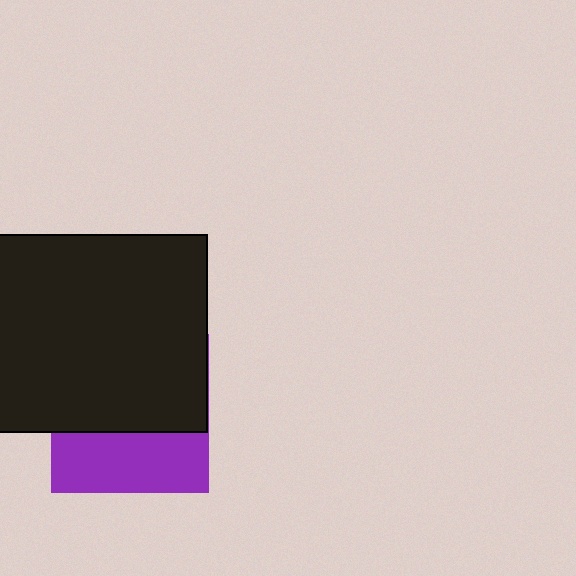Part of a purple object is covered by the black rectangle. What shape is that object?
It is a square.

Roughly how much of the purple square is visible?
A small part of it is visible (roughly 38%).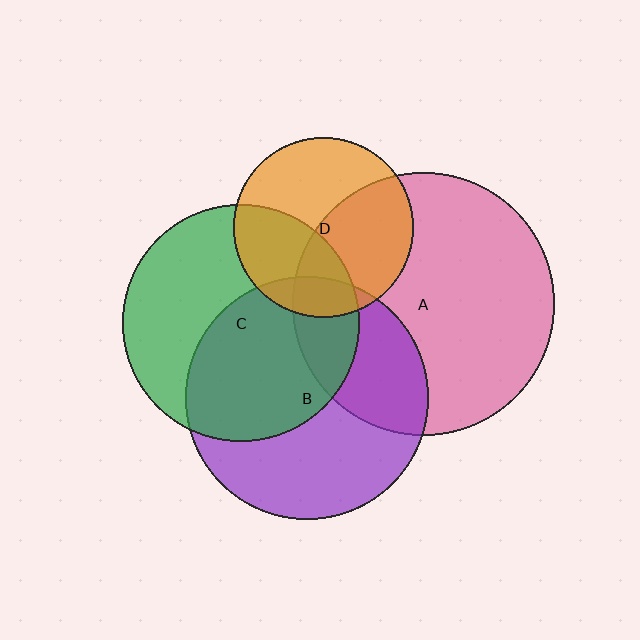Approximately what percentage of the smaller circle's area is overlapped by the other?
Approximately 30%.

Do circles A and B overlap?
Yes.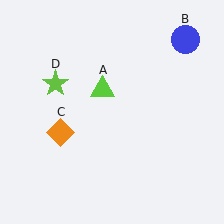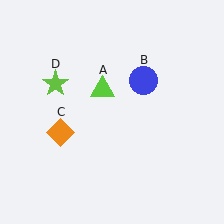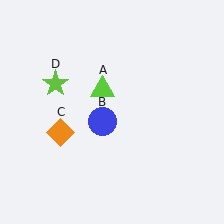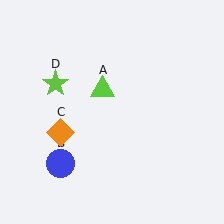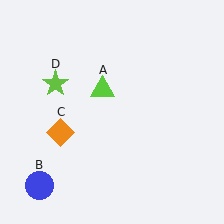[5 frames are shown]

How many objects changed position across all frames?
1 object changed position: blue circle (object B).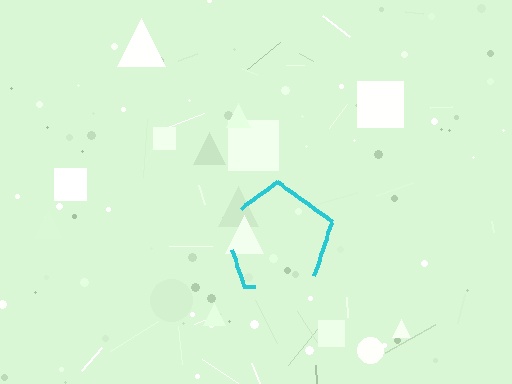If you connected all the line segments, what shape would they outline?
They would outline a pentagon.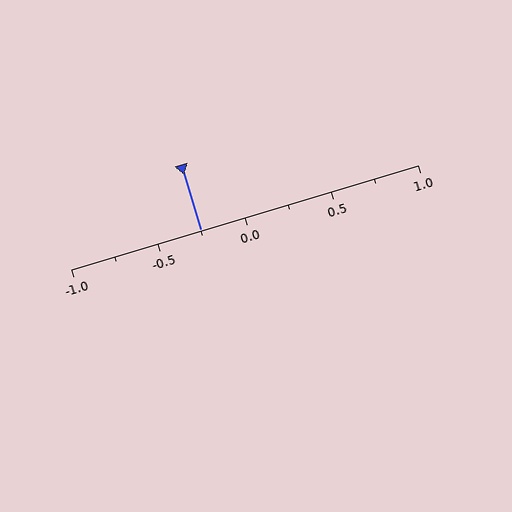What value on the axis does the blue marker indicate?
The marker indicates approximately -0.25.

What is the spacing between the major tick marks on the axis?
The major ticks are spaced 0.5 apart.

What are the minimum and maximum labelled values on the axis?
The axis runs from -1.0 to 1.0.